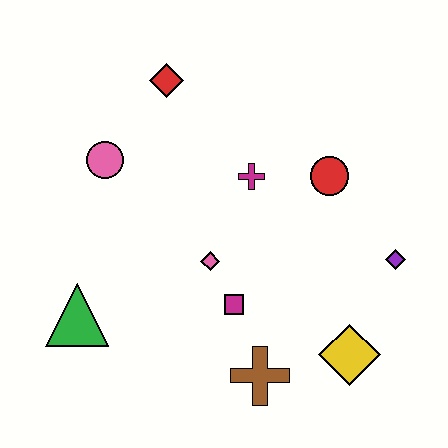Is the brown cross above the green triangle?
No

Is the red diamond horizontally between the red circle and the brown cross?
No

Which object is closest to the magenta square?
The pink diamond is closest to the magenta square.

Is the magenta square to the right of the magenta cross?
No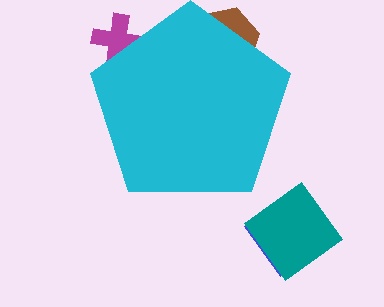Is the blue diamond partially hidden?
No, the blue diamond is fully visible.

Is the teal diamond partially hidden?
No, the teal diamond is fully visible.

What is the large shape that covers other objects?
A cyan pentagon.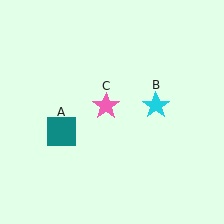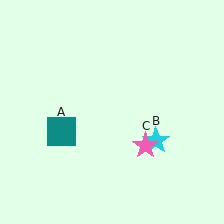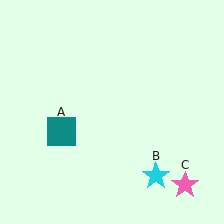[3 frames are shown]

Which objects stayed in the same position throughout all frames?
Teal square (object A) remained stationary.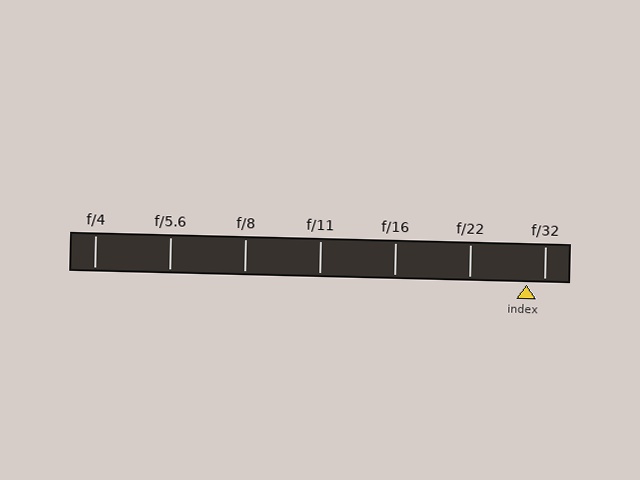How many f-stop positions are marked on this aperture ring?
There are 7 f-stop positions marked.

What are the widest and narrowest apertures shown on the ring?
The widest aperture shown is f/4 and the narrowest is f/32.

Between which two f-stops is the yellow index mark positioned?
The index mark is between f/22 and f/32.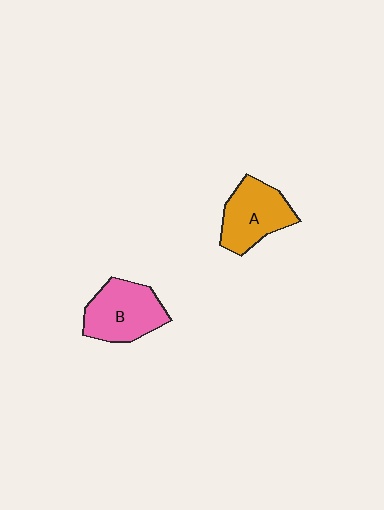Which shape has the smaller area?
Shape A (orange).